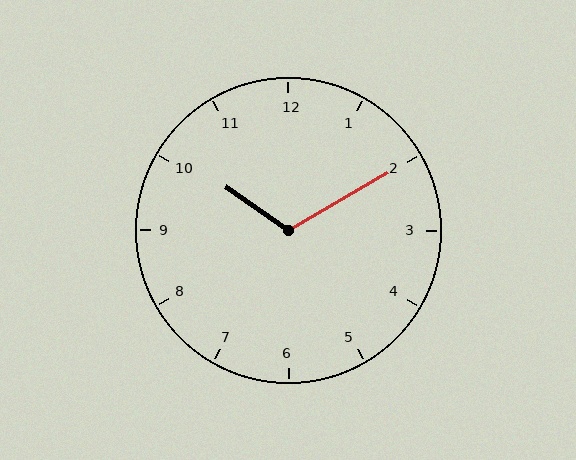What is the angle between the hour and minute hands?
Approximately 115 degrees.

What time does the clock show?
10:10.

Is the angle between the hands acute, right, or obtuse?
It is obtuse.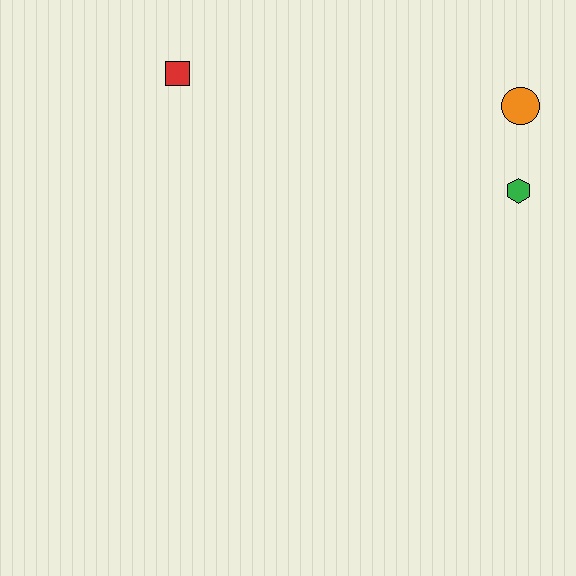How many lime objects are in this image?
There are no lime objects.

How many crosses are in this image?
There are no crosses.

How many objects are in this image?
There are 3 objects.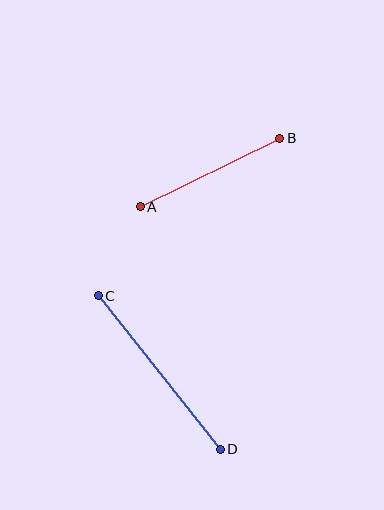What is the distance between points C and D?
The distance is approximately 196 pixels.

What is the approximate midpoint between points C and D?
The midpoint is at approximately (159, 372) pixels.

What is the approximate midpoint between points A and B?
The midpoint is at approximately (210, 172) pixels.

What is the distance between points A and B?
The distance is approximately 155 pixels.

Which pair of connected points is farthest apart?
Points C and D are farthest apart.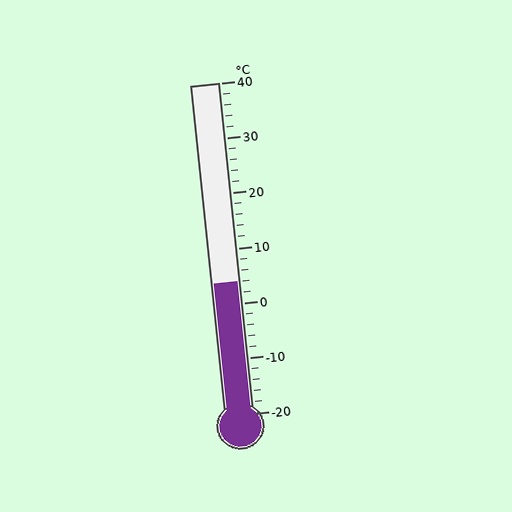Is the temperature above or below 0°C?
The temperature is above 0°C.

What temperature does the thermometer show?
The thermometer shows approximately 4°C.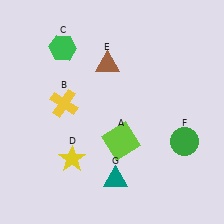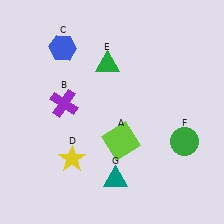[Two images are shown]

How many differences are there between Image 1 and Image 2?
There are 3 differences between the two images.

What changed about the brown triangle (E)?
In Image 1, E is brown. In Image 2, it changed to green.